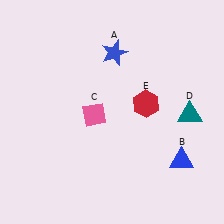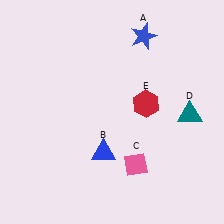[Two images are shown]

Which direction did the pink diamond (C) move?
The pink diamond (C) moved down.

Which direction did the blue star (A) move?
The blue star (A) moved right.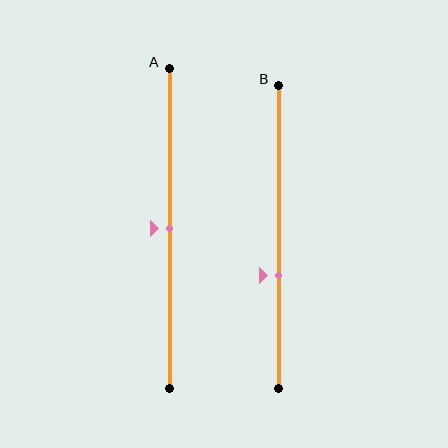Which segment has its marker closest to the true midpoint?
Segment A has its marker closest to the true midpoint.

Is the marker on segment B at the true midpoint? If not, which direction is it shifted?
No, the marker on segment B is shifted downward by about 13% of the segment length.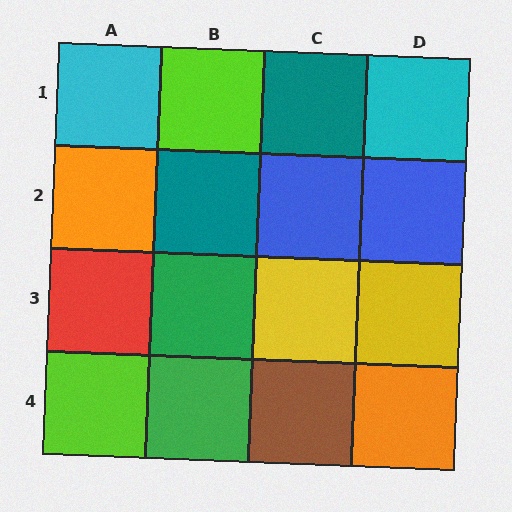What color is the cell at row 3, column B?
Green.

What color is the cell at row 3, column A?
Red.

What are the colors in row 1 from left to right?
Cyan, lime, teal, cyan.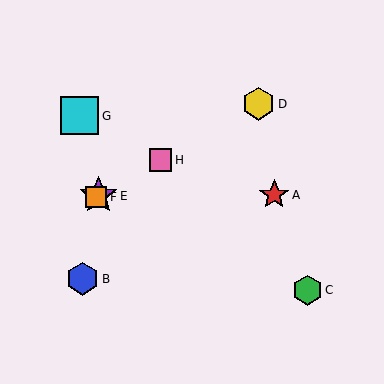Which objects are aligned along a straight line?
Objects D, E, F, H are aligned along a straight line.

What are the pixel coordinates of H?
Object H is at (160, 160).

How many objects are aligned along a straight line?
4 objects (D, E, F, H) are aligned along a straight line.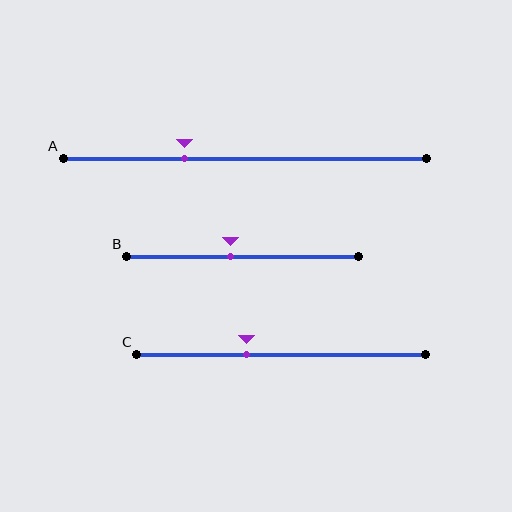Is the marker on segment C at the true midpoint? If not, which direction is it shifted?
No, the marker on segment C is shifted to the left by about 12% of the segment length.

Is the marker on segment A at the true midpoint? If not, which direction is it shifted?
No, the marker on segment A is shifted to the left by about 17% of the segment length.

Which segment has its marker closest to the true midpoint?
Segment B has its marker closest to the true midpoint.